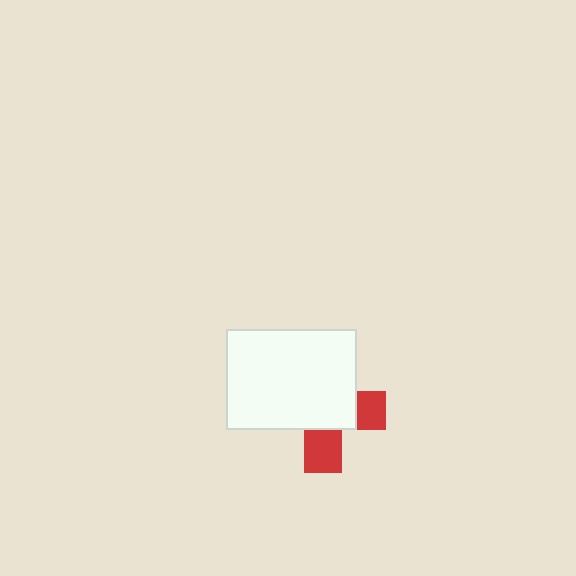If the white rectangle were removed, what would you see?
You would see the complete red cross.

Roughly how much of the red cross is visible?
A small part of it is visible (roughly 34%).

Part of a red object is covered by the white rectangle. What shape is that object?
It is a cross.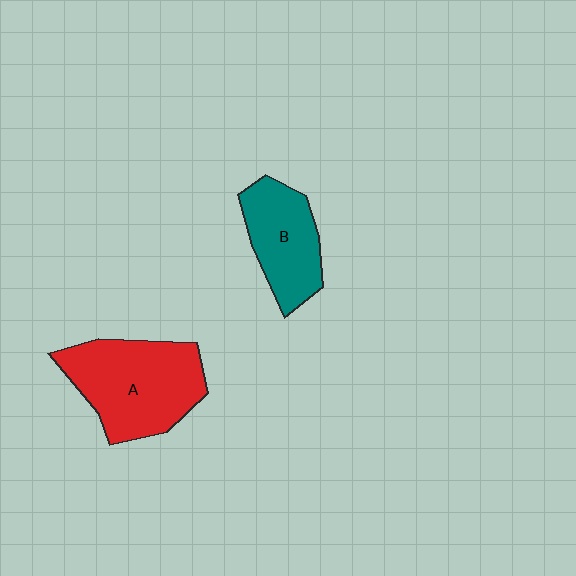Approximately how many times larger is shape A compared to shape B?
Approximately 1.5 times.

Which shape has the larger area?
Shape A (red).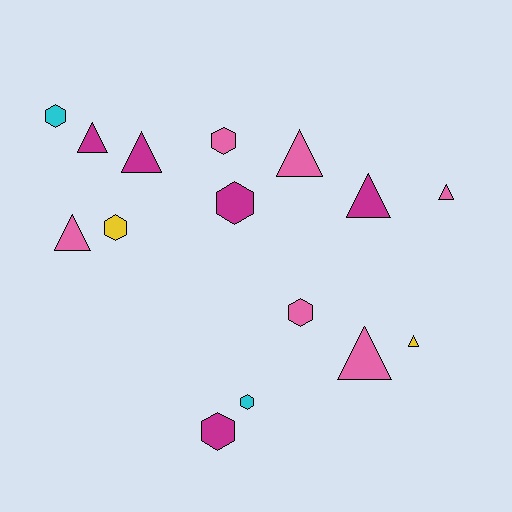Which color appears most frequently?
Pink, with 6 objects.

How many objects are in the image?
There are 15 objects.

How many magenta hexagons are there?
There are 2 magenta hexagons.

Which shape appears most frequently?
Triangle, with 8 objects.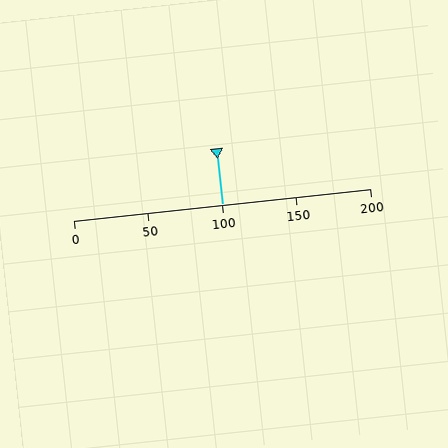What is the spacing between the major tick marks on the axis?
The major ticks are spaced 50 apart.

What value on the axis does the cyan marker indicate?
The marker indicates approximately 100.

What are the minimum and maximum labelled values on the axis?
The axis runs from 0 to 200.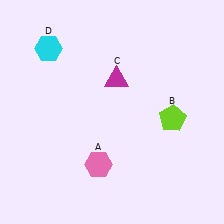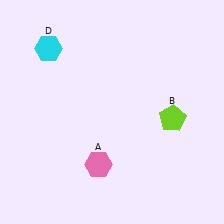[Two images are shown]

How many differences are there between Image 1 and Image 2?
There is 1 difference between the two images.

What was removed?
The magenta triangle (C) was removed in Image 2.